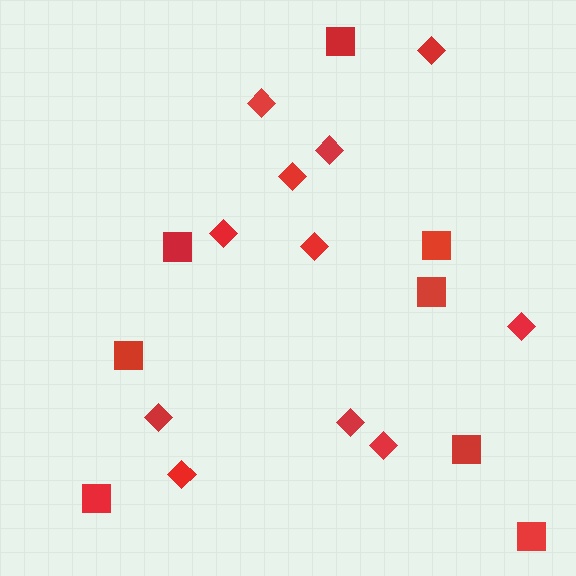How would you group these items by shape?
There are 2 groups: one group of diamonds (11) and one group of squares (8).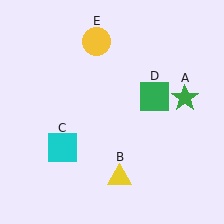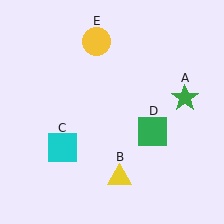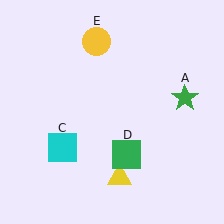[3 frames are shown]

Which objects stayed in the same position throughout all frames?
Green star (object A) and yellow triangle (object B) and cyan square (object C) and yellow circle (object E) remained stationary.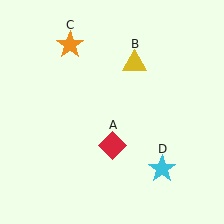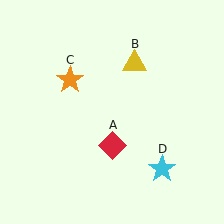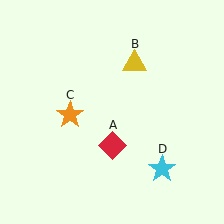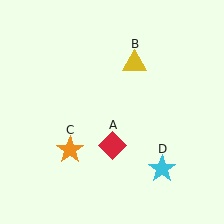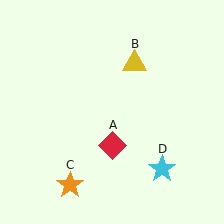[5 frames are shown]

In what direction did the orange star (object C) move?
The orange star (object C) moved down.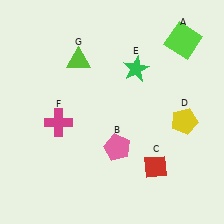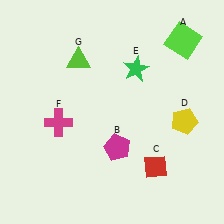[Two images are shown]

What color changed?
The pentagon (B) changed from pink in Image 1 to magenta in Image 2.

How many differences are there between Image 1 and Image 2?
There is 1 difference between the two images.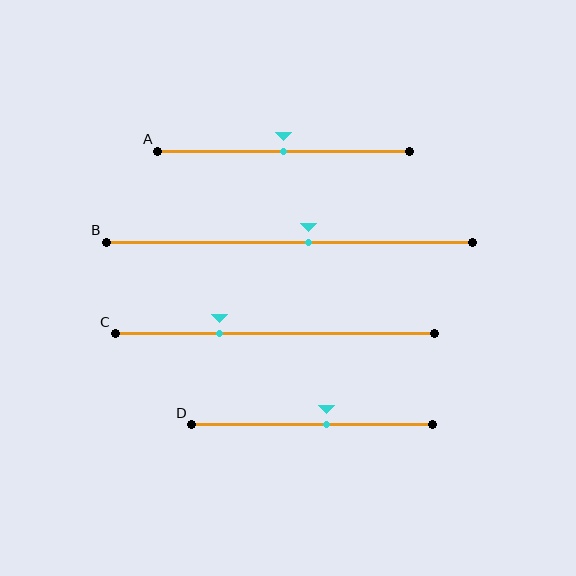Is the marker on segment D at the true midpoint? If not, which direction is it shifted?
No, the marker on segment D is shifted to the right by about 6% of the segment length.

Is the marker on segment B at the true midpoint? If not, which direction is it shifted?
No, the marker on segment B is shifted to the right by about 5% of the segment length.